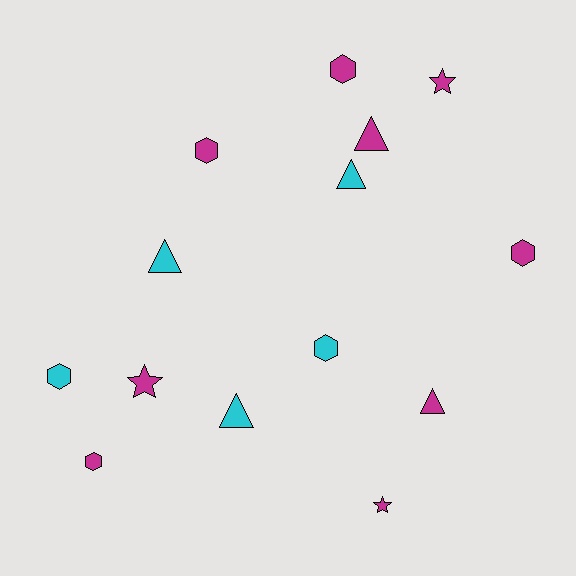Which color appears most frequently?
Magenta, with 9 objects.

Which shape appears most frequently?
Hexagon, with 6 objects.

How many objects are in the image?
There are 14 objects.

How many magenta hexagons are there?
There are 4 magenta hexagons.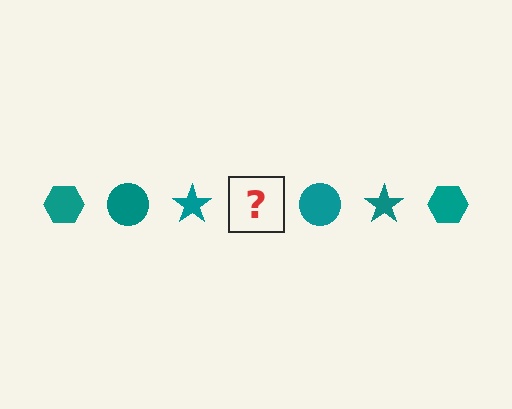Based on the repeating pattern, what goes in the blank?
The blank should be a teal hexagon.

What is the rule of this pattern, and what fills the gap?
The rule is that the pattern cycles through hexagon, circle, star shapes in teal. The gap should be filled with a teal hexagon.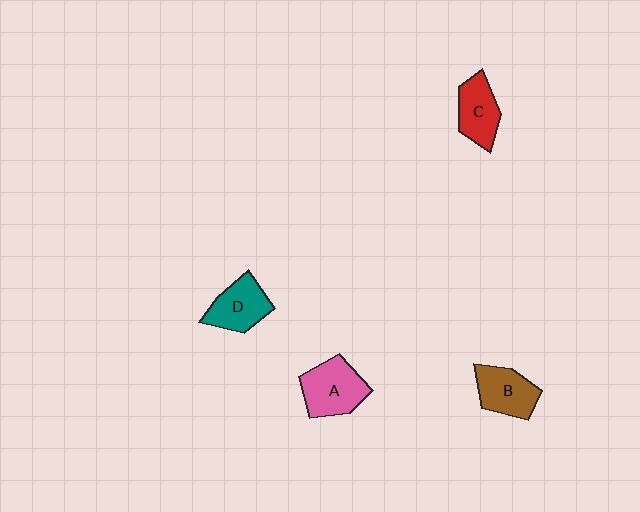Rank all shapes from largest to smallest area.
From largest to smallest: A (pink), D (teal), B (brown), C (red).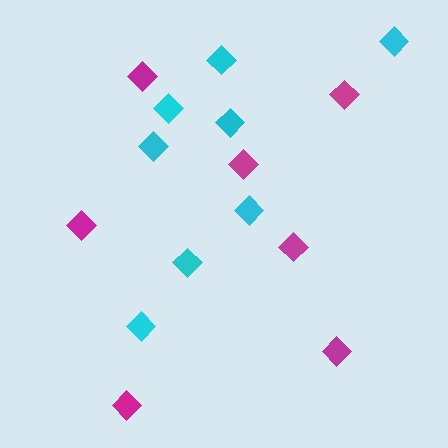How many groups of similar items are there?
There are 2 groups: one group of cyan diamonds (8) and one group of magenta diamonds (7).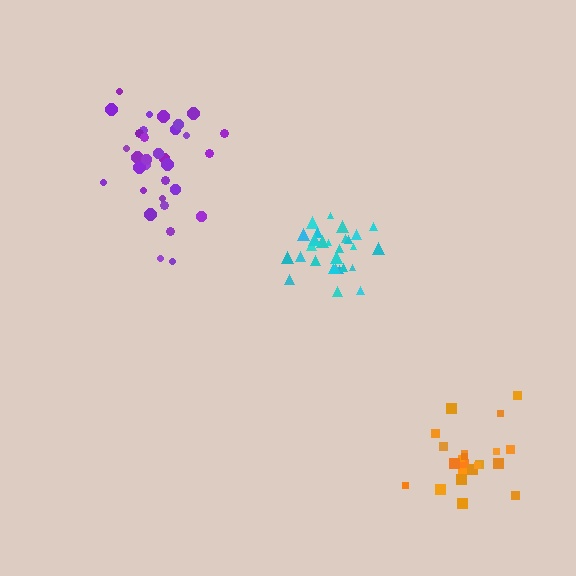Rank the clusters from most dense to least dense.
cyan, orange, purple.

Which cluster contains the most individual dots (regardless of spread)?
Purple (33).